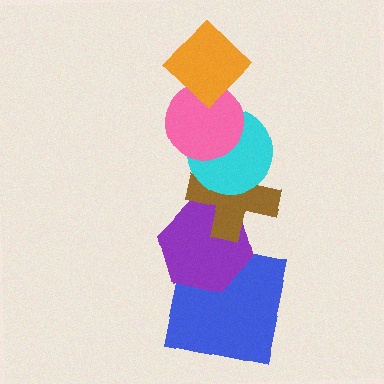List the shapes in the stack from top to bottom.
From top to bottom: the orange diamond, the pink circle, the cyan circle, the brown cross, the purple hexagon, the blue square.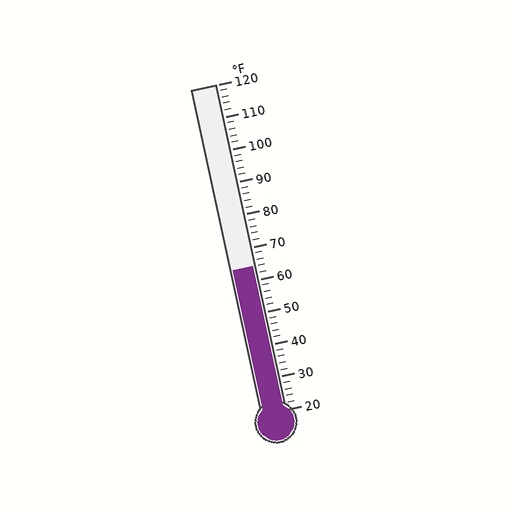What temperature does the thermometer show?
The thermometer shows approximately 64°F.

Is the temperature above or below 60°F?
The temperature is above 60°F.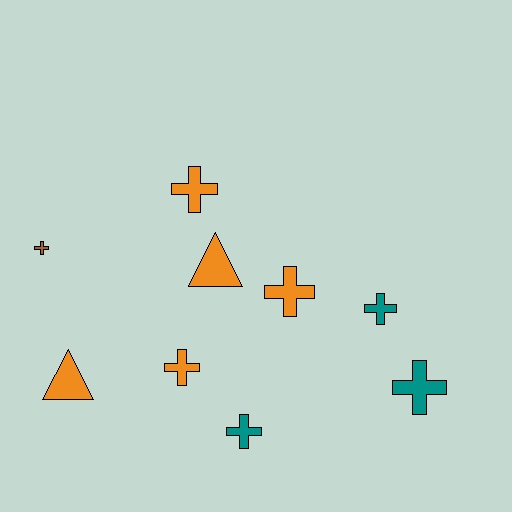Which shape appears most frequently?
Cross, with 7 objects.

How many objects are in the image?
There are 9 objects.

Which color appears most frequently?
Orange, with 5 objects.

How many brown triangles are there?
There are no brown triangles.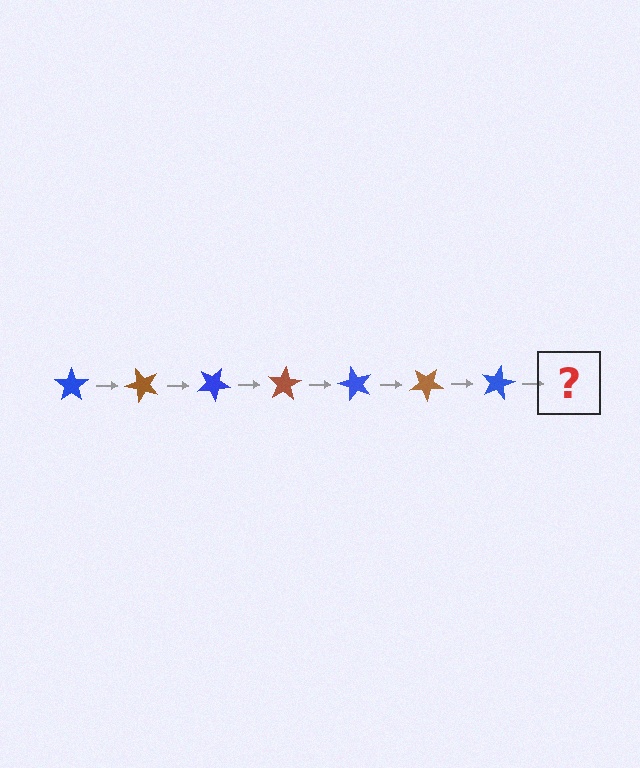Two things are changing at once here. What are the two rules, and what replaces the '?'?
The two rules are that it rotates 50 degrees each step and the color cycles through blue and brown. The '?' should be a brown star, rotated 350 degrees from the start.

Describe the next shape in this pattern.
It should be a brown star, rotated 350 degrees from the start.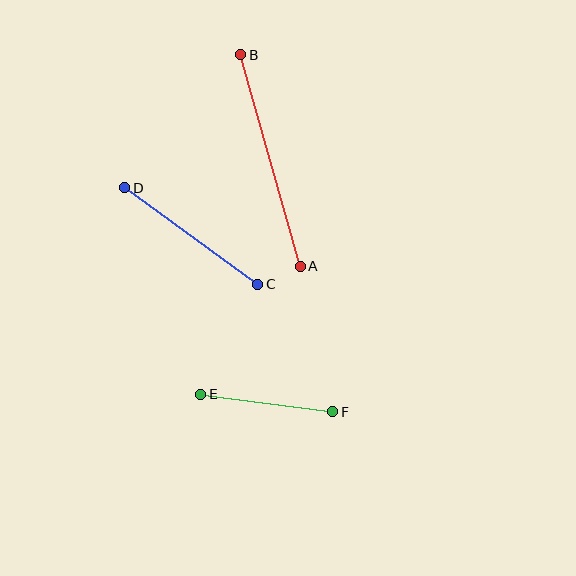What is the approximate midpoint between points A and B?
The midpoint is at approximately (271, 161) pixels.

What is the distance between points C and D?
The distance is approximately 164 pixels.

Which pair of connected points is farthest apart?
Points A and B are farthest apart.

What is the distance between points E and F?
The distance is approximately 134 pixels.